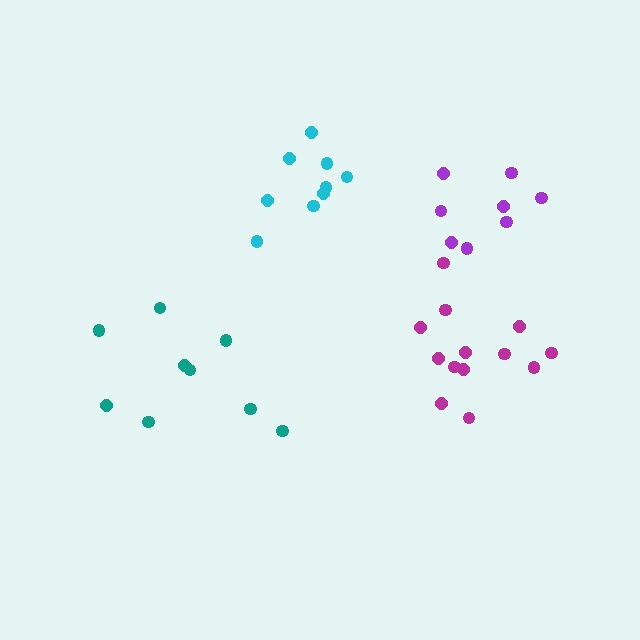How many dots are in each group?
Group 1: 9 dots, Group 2: 8 dots, Group 3: 9 dots, Group 4: 13 dots (39 total).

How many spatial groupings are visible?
There are 4 spatial groupings.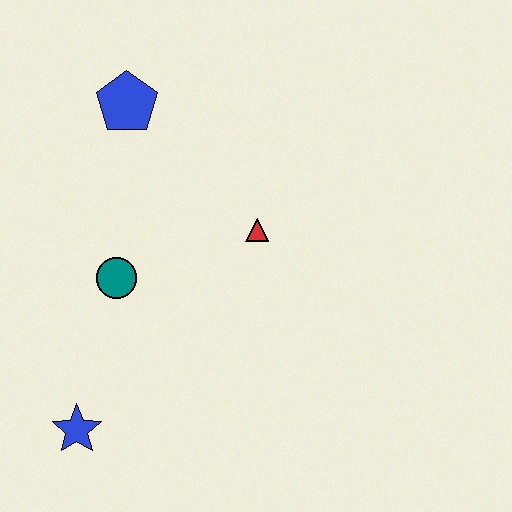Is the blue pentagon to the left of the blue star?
No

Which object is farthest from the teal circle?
The blue pentagon is farthest from the teal circle.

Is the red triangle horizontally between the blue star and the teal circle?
No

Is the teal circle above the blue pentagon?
No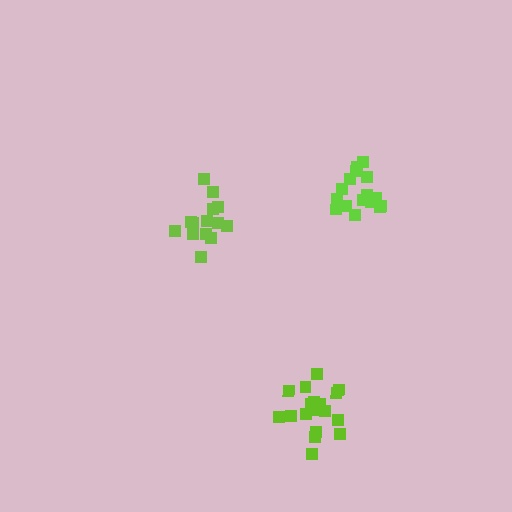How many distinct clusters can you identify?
There are 3 distinct clusters.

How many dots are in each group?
Group 1: 18 dots, Group 2: 18 dots, Group 3: 14 dots (50 total).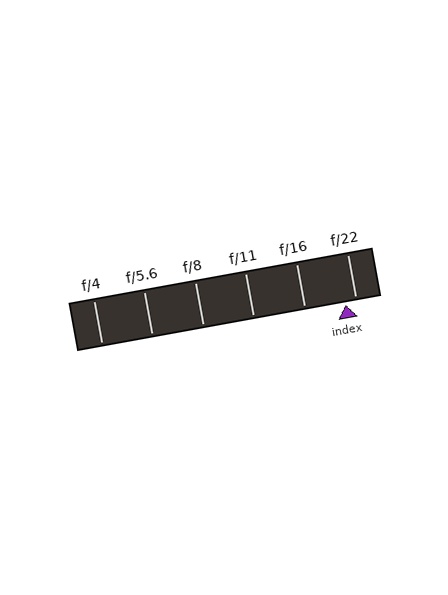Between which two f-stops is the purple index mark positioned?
The index mark is between f/16 and f/22.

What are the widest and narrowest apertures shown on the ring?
The widest aperture shown is f/4 and the narrowest is f/22.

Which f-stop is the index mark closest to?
The index mark is closest to f/22.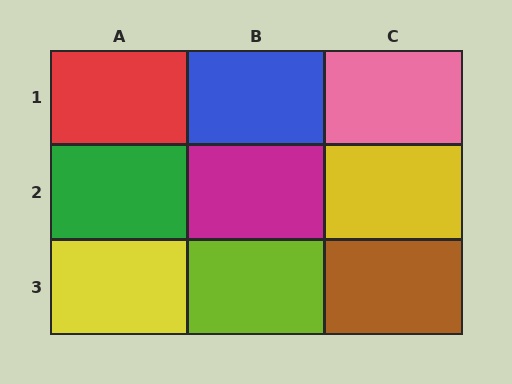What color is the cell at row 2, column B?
Magenta.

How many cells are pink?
1 cell is pink.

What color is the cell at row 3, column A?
Yellow.